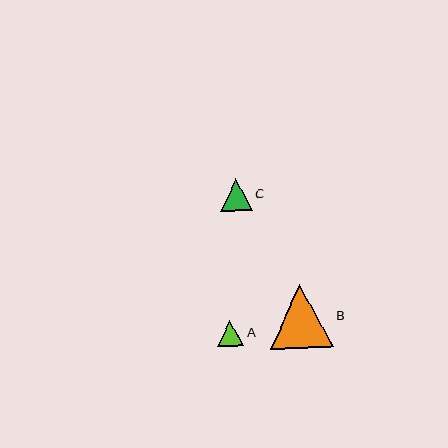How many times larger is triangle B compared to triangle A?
Triangle B is approximately 2.5 times the size of triangle A.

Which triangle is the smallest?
Triangle A is the smallest with a size of approximately 26 pixels.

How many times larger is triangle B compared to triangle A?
Triangle B is approximately 2.5 times the size of triangle A.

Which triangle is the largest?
Triangle B is the largest with a size of approximately 63 pixels.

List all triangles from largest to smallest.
From largest to smallest: B, C, A.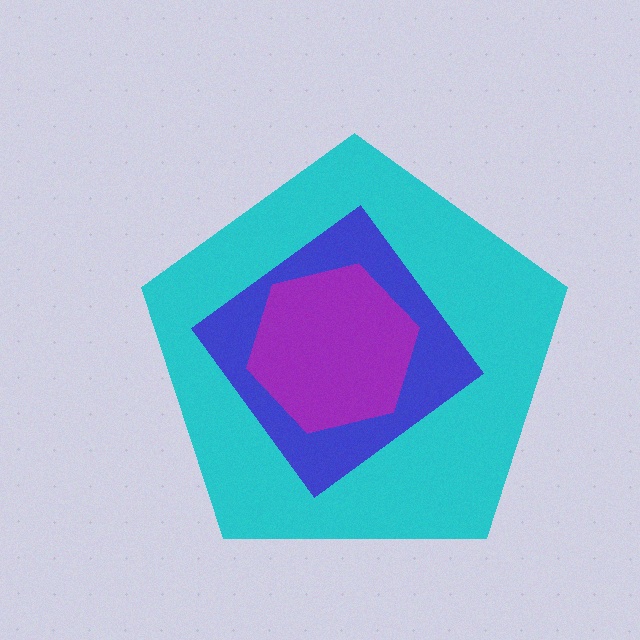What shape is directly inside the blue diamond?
The purple hexagon.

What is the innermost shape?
The purple hexagon.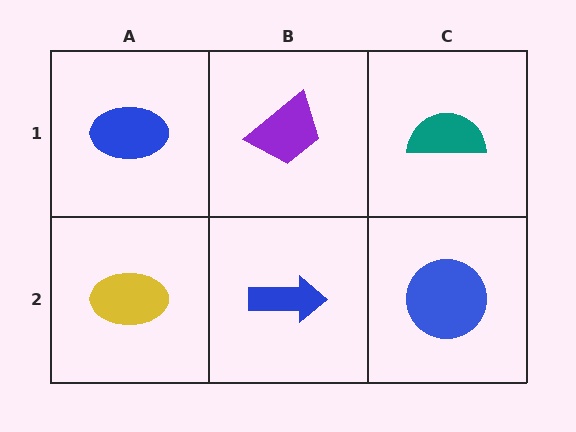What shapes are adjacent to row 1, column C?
A blue circle (row 2, column C), a purple trapezoid (row 1, column B).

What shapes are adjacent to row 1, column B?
A blue arrow (row 2, column B), a blue ellipse (row 1, column A), a teal semicircle (row 1, column C).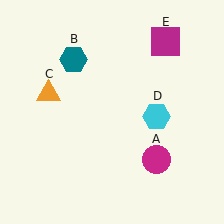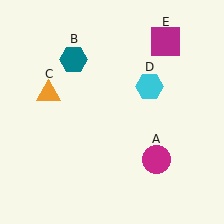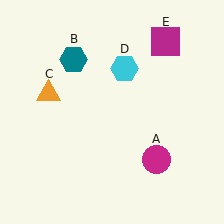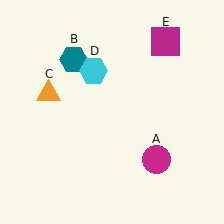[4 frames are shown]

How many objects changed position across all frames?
1 object changed position: cyan hexagon (object D).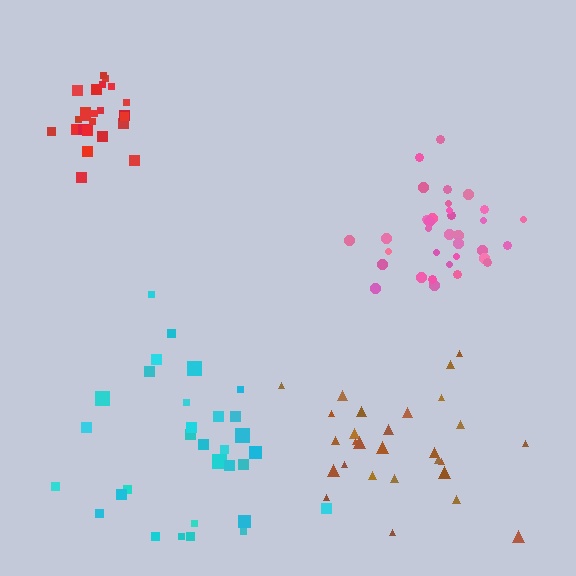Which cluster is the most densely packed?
Red.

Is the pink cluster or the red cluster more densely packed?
Red.